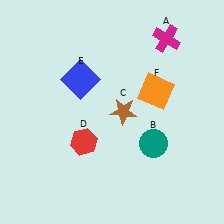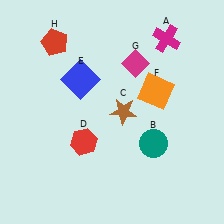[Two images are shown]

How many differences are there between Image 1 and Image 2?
There are 2 differences between the two images.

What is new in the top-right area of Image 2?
A magenta diamond (G) was added in the top-right area of Image 2.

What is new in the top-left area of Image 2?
A red pentagon (H) was added in the top-left area of Image 2.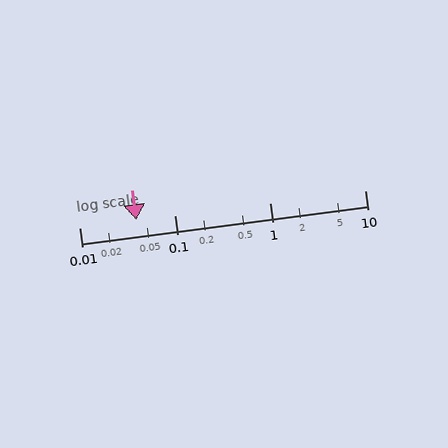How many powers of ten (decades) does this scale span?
The scale spans 3 decades, from 0.01 to 10.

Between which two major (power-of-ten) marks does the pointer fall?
The pointer is between 0.01 and 0.1.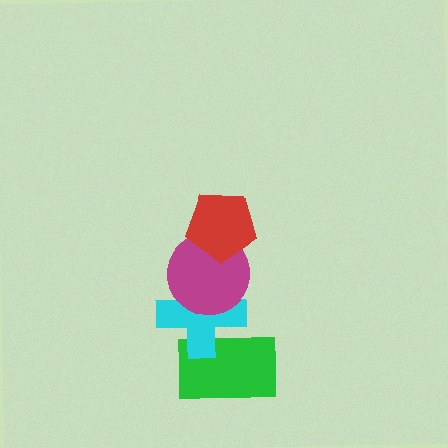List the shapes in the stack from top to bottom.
From top to bottom: the red pentagon, the magenta circle, the cyan cross, the green rectangle.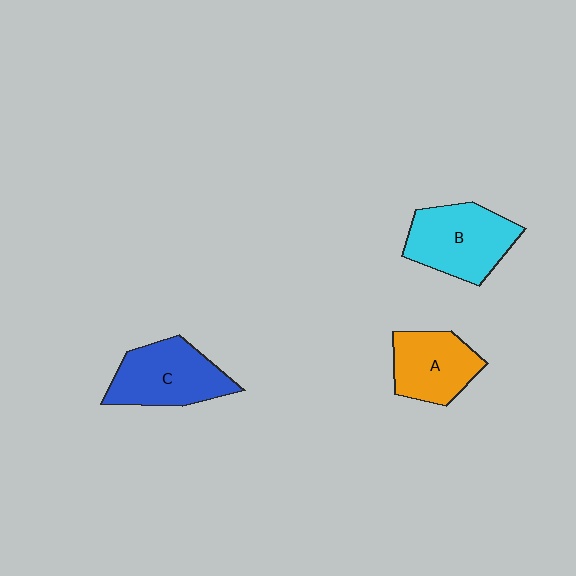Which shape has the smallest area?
Shape A (orange).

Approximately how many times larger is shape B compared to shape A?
Approximately 1.3 times.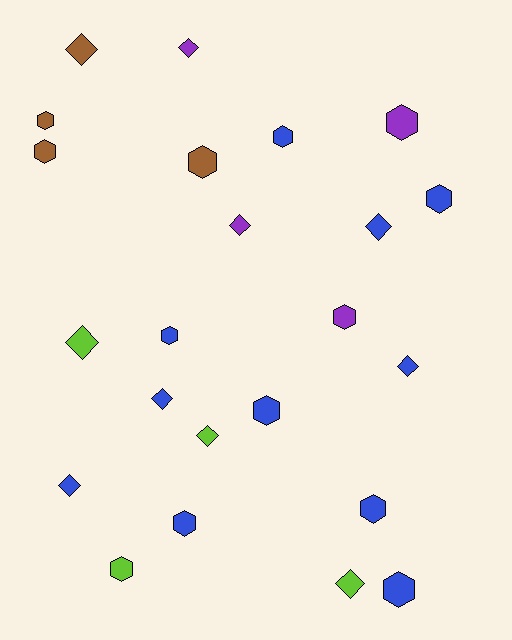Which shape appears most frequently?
Hexagon, with 13 objects.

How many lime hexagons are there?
There is 1 lime hexagon.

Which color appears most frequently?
Blue, with 11 objects.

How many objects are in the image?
There are 23 objects.